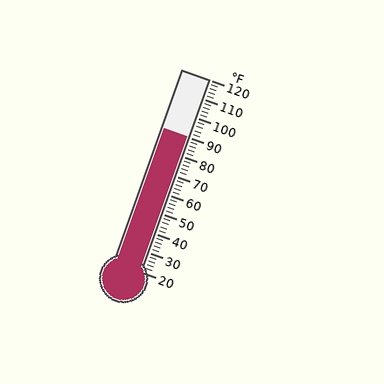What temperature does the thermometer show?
The thermometer shows approximately 90°F.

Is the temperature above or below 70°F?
The temperature is above 70°F.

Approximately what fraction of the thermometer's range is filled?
The thermometer is filled to approximately 70% of its range.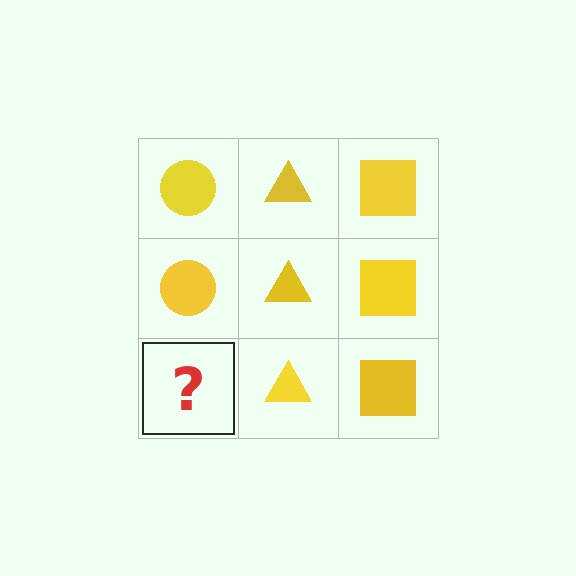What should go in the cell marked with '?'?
The missing cell should contain a yellow circle.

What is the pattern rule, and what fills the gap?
The rule is that each column has a consistent shape. The gap should be filled with a yellow circle.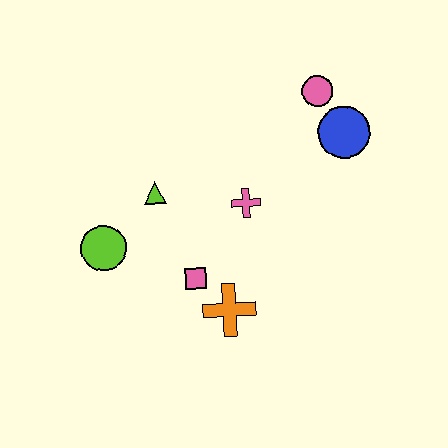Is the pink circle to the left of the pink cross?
No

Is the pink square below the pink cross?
Yes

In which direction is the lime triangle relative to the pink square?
The lime triangle is above the pink square.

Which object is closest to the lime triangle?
The lime circle is closest to the lime triangle.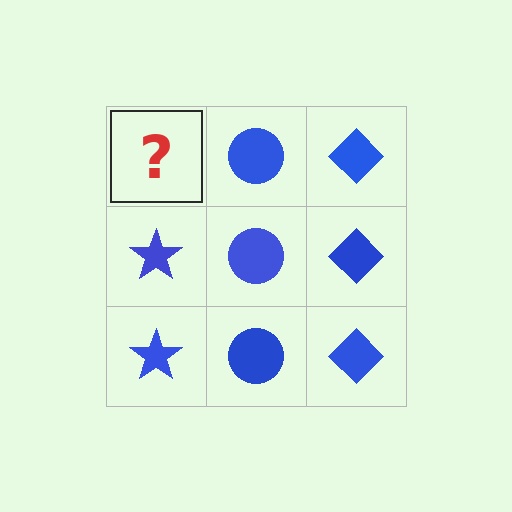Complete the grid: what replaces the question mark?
The question mark should be replaced with a blue star.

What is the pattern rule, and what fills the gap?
The rule is that each column has a consistent shape. The gap should be filled with a blue star.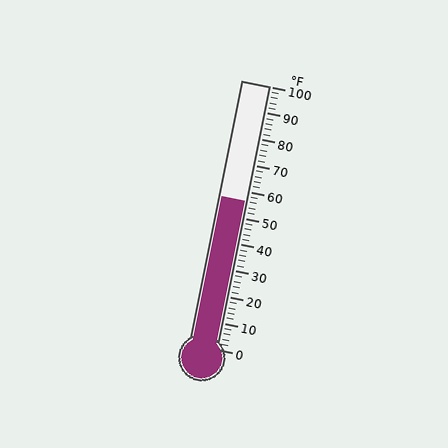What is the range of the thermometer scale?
The thermometer scale ranges from 0°F to 100°F.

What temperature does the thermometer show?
The thermometer shows approximately 56°F.